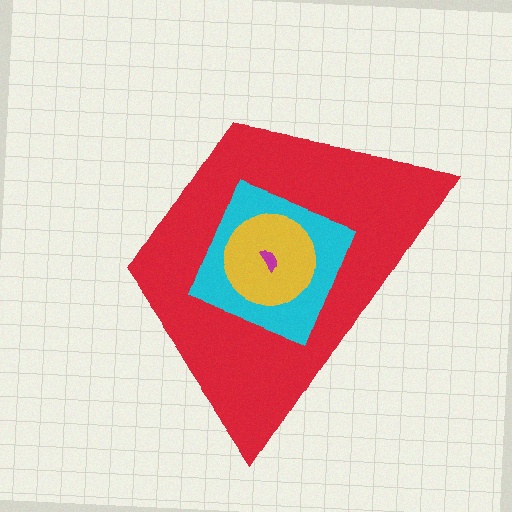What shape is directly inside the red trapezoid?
The cyan square.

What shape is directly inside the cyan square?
The yellow circle.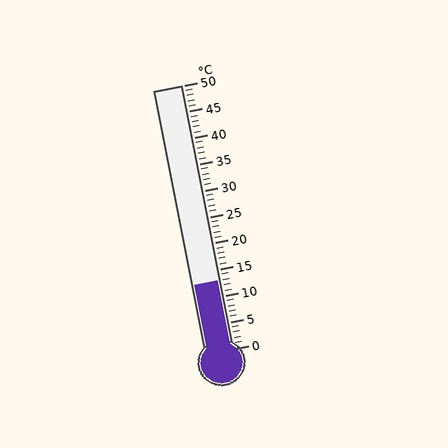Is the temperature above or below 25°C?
The temperature is below 25°C.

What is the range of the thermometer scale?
The thermometer scale ranges from 0°C to 50°C.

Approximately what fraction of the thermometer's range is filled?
The thermometer is filled to approximately 25% of its range.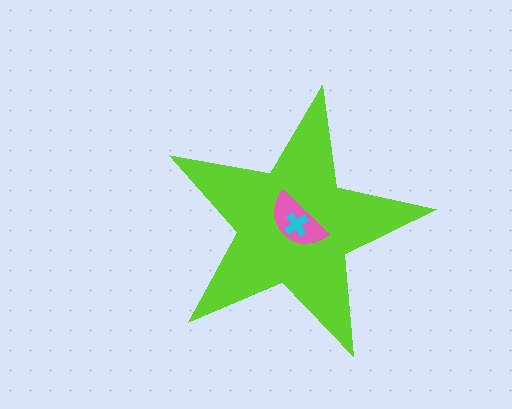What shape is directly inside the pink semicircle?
The cyan cross.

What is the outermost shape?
The lime star.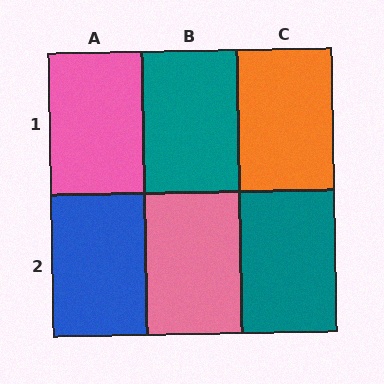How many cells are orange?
1 cell is orange.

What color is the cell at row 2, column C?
Teal.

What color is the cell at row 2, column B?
Pink.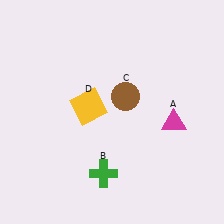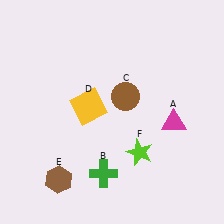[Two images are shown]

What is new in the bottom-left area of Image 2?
A brown hexagon (E) was added in the bottom-left area of Image 2.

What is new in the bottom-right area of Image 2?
A lime star (F) was added in the bottom-right area of Image 2.